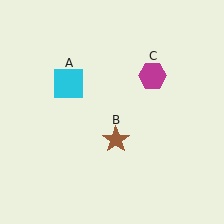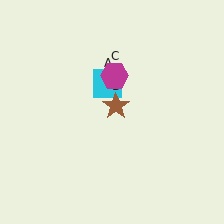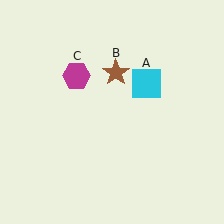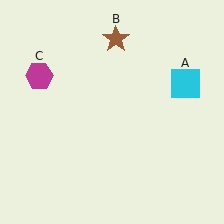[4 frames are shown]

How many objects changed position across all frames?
3 objects changed position: cyan square (object A), brown star (object B), magenta hexagon (object C).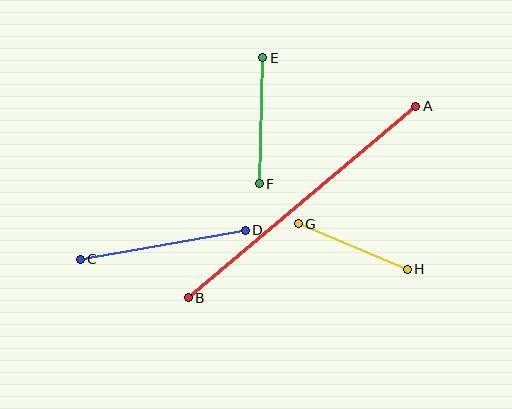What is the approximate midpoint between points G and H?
The midpoint is at approximately (353, 247) pixels.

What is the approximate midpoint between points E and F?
The midpoint is at approximately (261, 121) pixels.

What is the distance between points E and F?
The distance is approximately 126 pixels.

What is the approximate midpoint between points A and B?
The midpoint is at approximately (302, 202) pixels.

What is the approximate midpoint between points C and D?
The midpoint is at approximately (163, 245) pixels.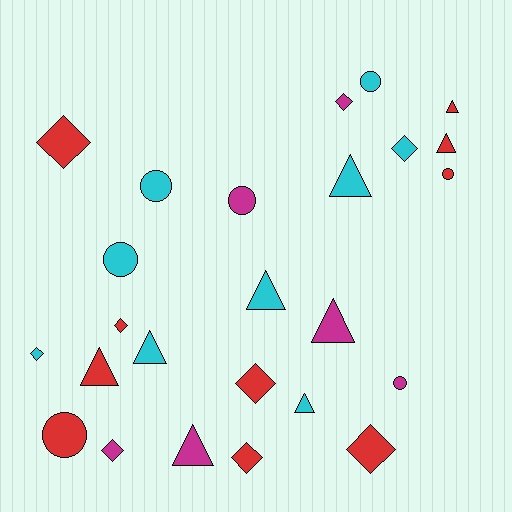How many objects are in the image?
There are 25 objects.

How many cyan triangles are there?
There are 4 cyan triangles.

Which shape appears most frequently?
Triangle, with 9 objects.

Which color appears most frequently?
Red, with 10 objects.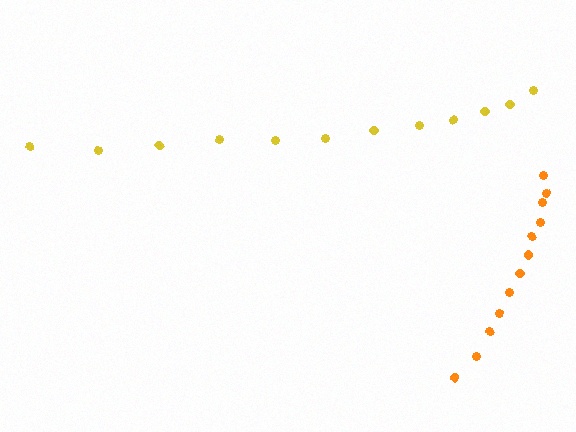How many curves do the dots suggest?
There are 2 distinct paths.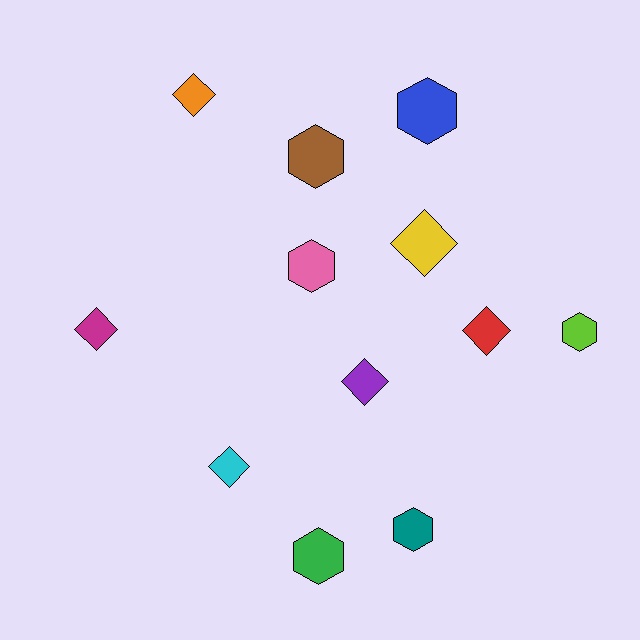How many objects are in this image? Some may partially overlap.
There are 12 objects.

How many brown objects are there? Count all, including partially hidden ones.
There is 1 brown object.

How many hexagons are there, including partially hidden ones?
There are 6 hexagons.